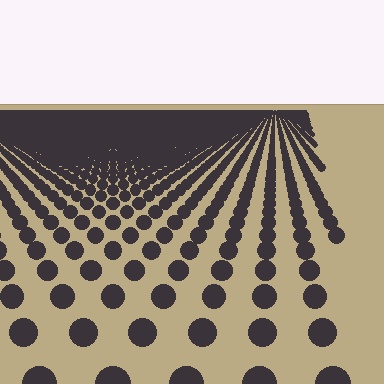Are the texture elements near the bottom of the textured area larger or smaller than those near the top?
Larger. Near the bottom, elements are closer to the viewer and appear at a bigger on-screen size.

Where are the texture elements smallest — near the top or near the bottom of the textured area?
Near the top.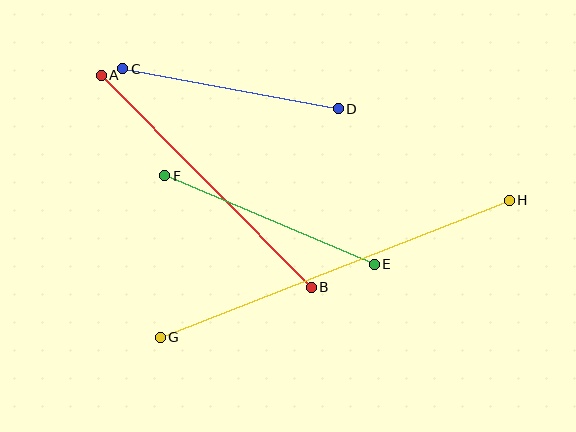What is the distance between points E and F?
The distance is approximately 227 pixels.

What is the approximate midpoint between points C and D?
The midpoint is at approximately (231, 89) pixels.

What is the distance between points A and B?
The distance is approximately 298 pixels.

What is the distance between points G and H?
The distance is approximately 375 pixels.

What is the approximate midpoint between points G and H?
The midpoint is at approximately (335, 269) pixels.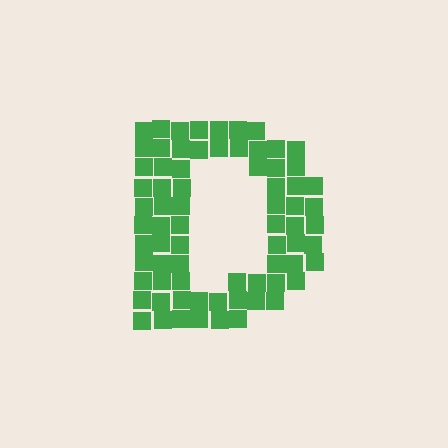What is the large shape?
The large shape is the letter D.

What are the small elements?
The small elements are squares.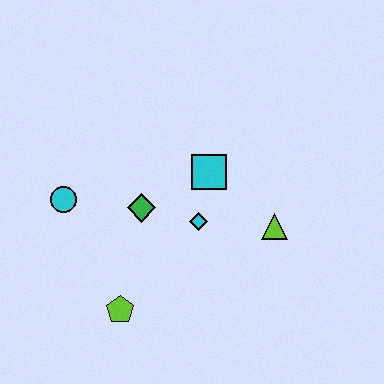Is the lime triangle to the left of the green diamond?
No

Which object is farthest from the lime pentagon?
The lime triangle is farthest from the lime pentagon.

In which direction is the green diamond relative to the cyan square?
The green diamond is to the left of the cyan square.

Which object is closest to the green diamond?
The cyan diamond is closest to the green diamond.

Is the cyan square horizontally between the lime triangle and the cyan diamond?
Yes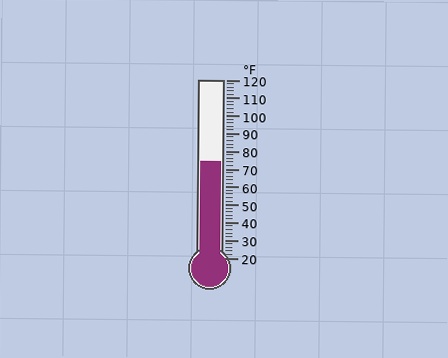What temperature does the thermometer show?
The thermometer shows approximately 74°F.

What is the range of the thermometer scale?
The thermometer scale ranges from 20°F to 120°F.